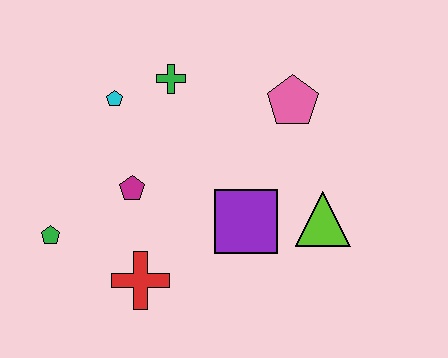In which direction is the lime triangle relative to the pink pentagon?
The lime triangle is below the pink pentagon.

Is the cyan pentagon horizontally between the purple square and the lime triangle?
No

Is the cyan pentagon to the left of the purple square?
Yes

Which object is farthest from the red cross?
The pink pentagon is farthest from the red cross.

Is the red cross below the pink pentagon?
Yes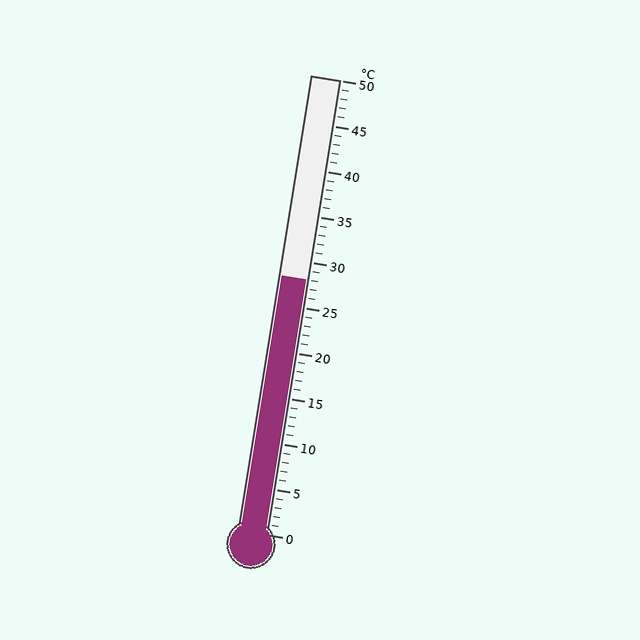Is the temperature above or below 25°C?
The temperature is above 25°C.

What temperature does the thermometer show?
The thermometer shows approximately 28°C.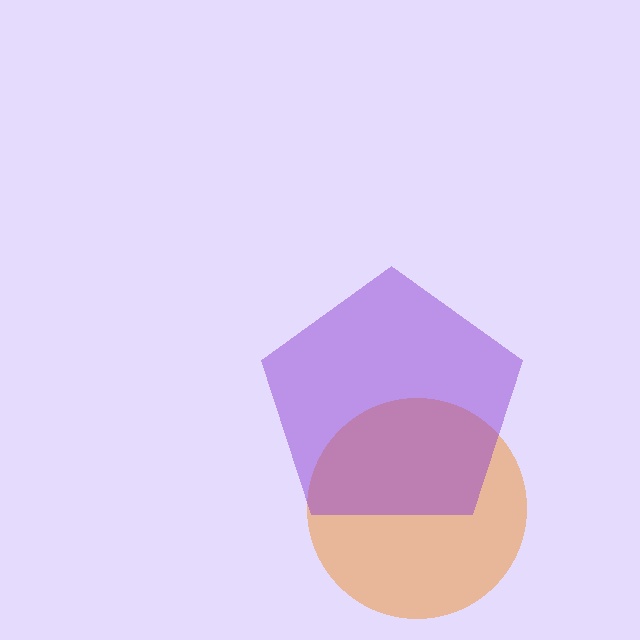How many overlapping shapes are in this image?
There are 2 overlapping shapes in the image.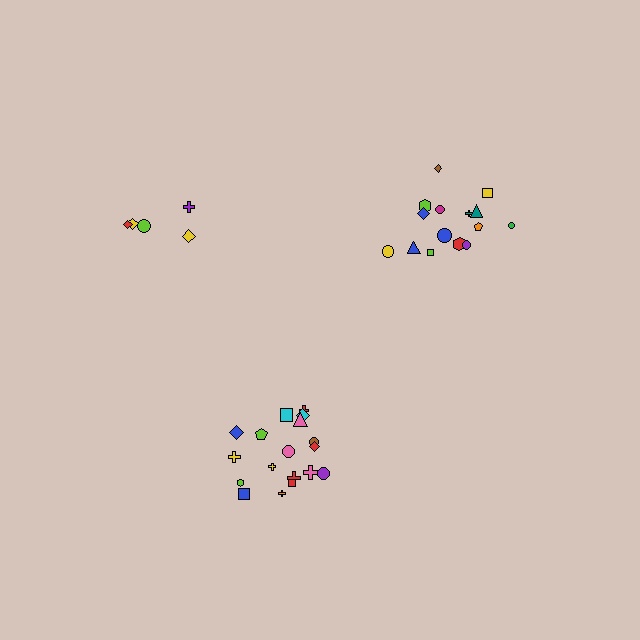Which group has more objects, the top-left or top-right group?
The top-right group.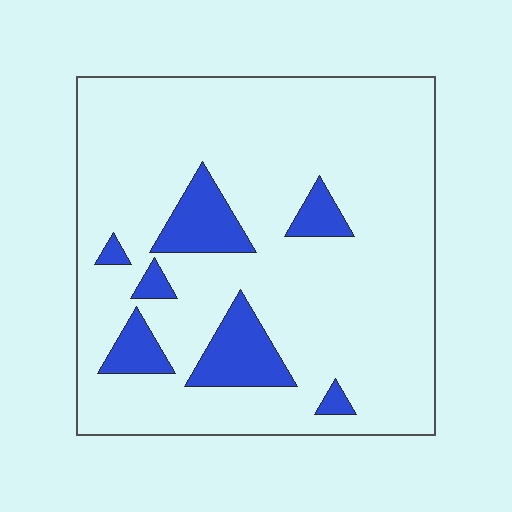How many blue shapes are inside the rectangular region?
7.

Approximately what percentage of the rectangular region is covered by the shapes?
Approximately 15%.